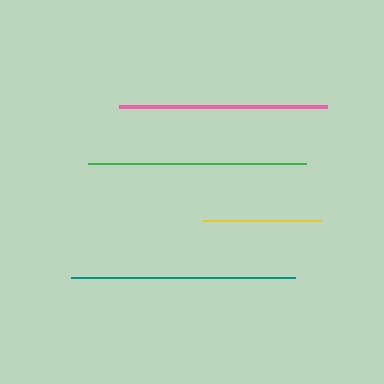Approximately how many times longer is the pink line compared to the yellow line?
The pink line is approximately 1.7 times the length of the yellow line.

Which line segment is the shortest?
The yellow line is the shortest at approximately 120 pixels.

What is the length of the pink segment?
The pink segment is approximately 208 pixels long.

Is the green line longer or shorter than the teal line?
The teal line is longer than the green line.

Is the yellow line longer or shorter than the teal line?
The teal line is longer than the yellow line.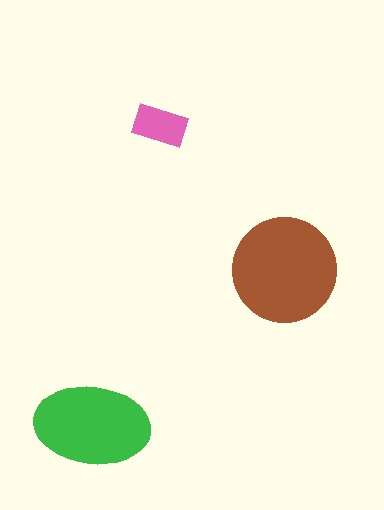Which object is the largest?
The brown circle.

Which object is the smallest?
The pink rectangle.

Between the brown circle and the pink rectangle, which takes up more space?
The brown circle.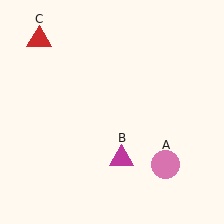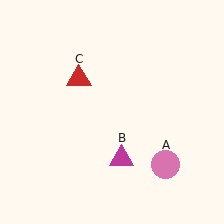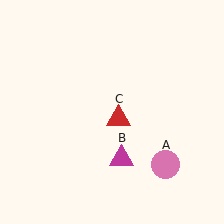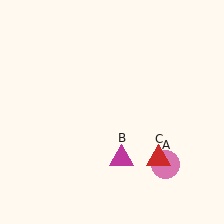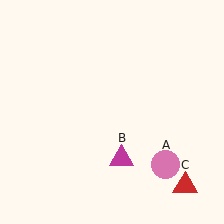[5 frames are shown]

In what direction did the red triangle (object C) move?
The red triangle (object C) moved down and to the right.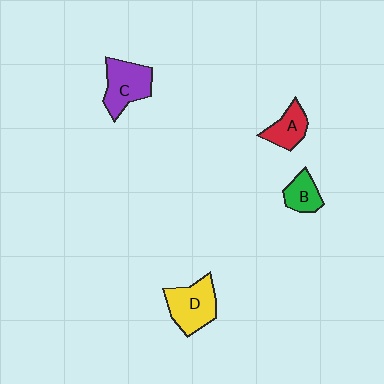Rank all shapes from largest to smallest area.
From largest to smallest: D (yellow), C (purple), A (red), B (green).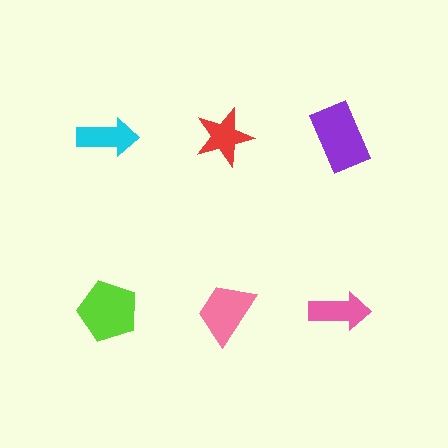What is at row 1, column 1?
A cyan arrow.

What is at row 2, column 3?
A pink arrow.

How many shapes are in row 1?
3 shapes.